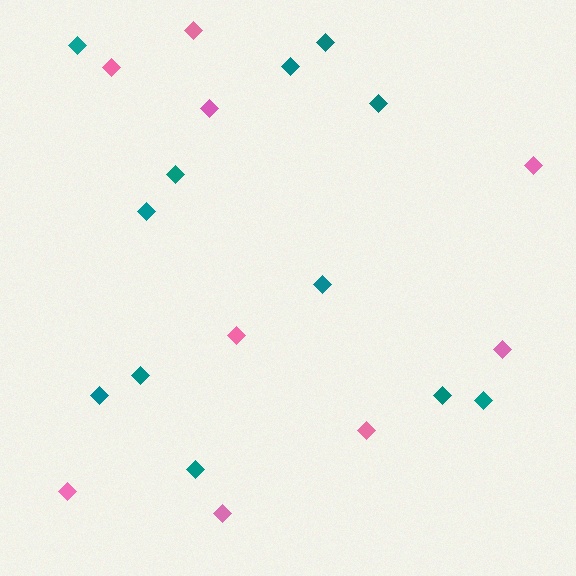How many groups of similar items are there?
There are 2 groups: one group of pink diamonds (9) and one group of teal diamonds (12).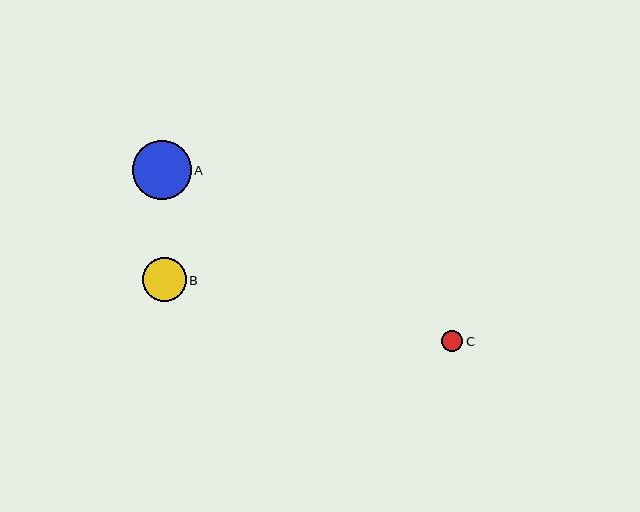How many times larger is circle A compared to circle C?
Circle A is approximately 2.8 times the size of circle C.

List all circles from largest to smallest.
From largest to smallest: A, B, C.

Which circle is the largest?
Circle A is the largest with a size of approximately 59 pixels.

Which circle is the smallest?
Circle C is the smallest with a size of approximately 21 pixels.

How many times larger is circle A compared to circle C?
Circle A is approximately 2.8 times the size of circle C.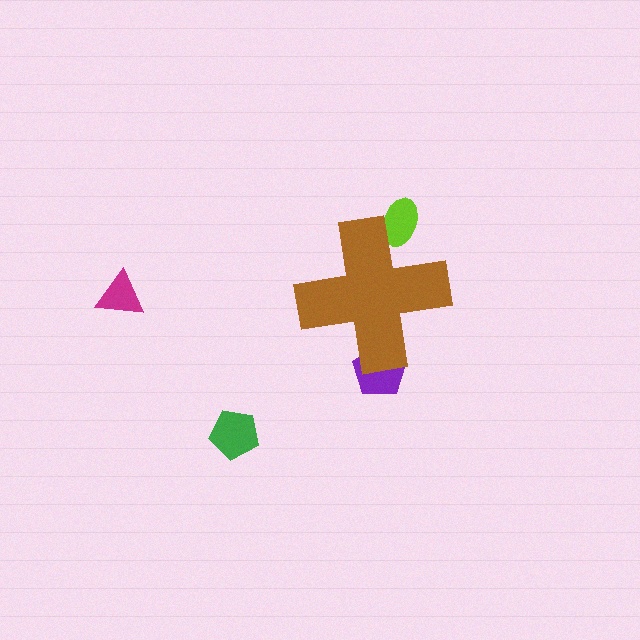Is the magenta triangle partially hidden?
No, the magenta triangle is fully visible.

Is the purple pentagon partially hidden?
Yes, the purple pentagon is partially hidden behind the brown cross.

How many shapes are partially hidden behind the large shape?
2 shapes are partially hidden.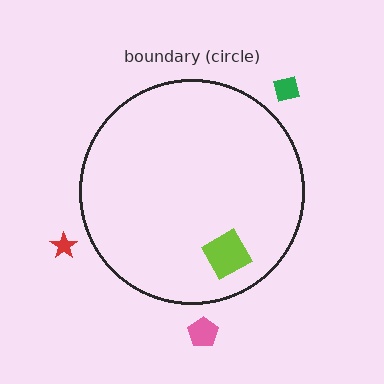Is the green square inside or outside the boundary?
Outside.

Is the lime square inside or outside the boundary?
Inside.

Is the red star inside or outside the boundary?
Outside.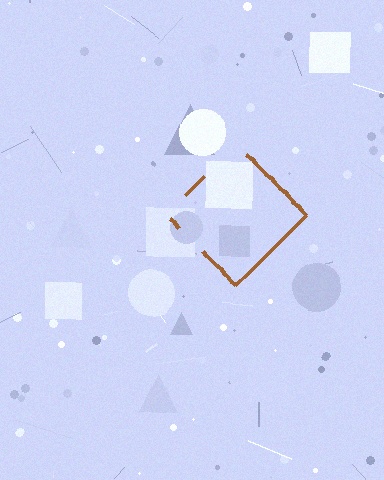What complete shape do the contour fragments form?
The contour fragments form a diamond.